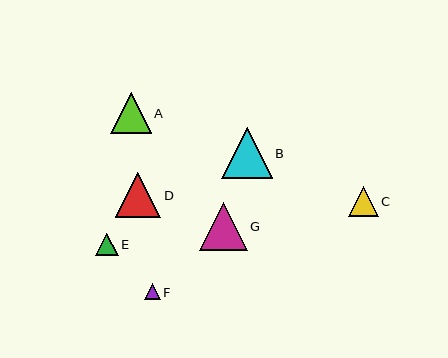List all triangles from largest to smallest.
From largest to smallest: B, G, D, A, C, E, F.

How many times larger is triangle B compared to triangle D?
Triangle B is approximately 1.1 times the size of triangle D.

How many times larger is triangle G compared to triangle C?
Triangle G is approximately 1.6 times the size of triangle C.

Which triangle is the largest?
Triangle B is the largest with a size of approximately 51 pixels.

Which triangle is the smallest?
Triangle F is the smallest with a size of approximately 16 pixels.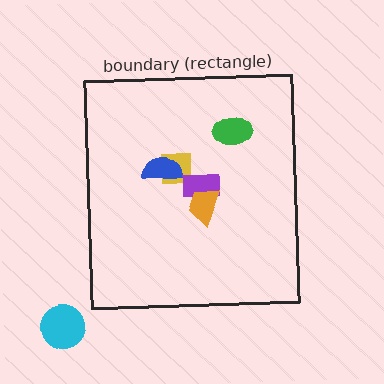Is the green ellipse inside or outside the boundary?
Inside.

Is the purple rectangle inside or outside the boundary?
Inside.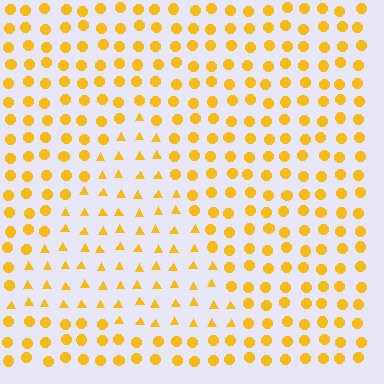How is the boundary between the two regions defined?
The boundary is defined by a change in element shape: triangles inside vs. circles outside. All elements share the same color and spacing.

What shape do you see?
I see a triangle.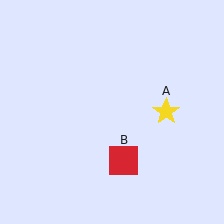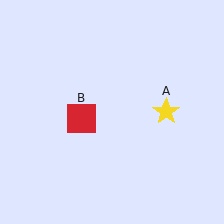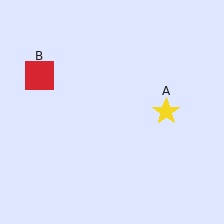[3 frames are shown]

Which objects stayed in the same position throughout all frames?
Yellow star (object A) remained stationary.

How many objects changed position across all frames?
1 object changed position: red square (object B).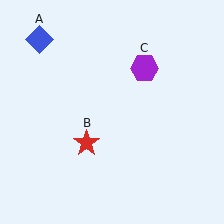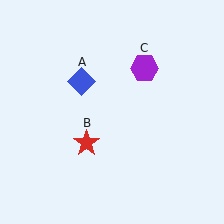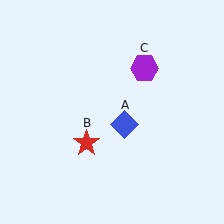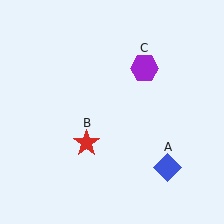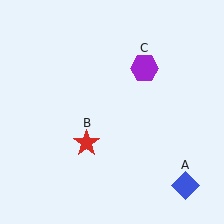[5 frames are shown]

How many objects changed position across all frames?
1 object changed position: blue diamond (object A).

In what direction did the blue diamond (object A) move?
The blue diamond (object A) moved down and to the right.